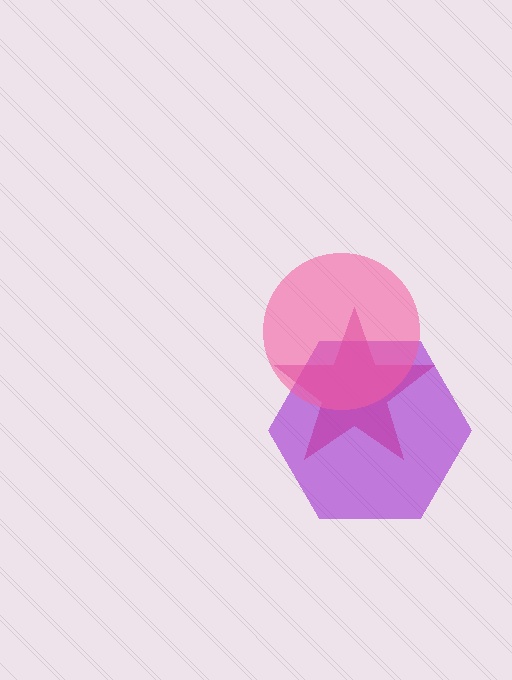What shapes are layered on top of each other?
The layered shapes are: a purple hexagon, a magenta star, a pink circle.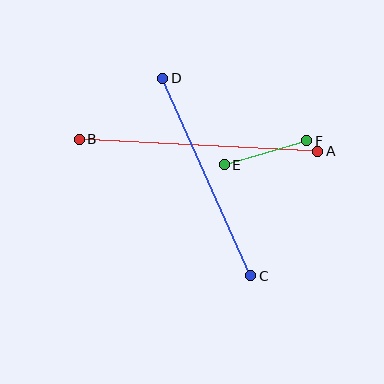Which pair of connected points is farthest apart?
Points A and B are farthest apart.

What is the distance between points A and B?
The distance is approximately 239 pixels.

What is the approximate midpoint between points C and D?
The midpoint is at approximately (207, 177) pixels.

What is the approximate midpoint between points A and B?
The midpoint is at approximately (199, 145) pixels.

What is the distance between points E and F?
The distance is approximately 86 pixels.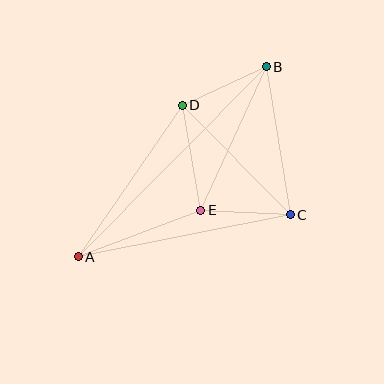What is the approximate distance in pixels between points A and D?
The distance between A and D is approximately 183 pixels.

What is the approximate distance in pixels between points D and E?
The distance between D and E is approximately 106 pixels.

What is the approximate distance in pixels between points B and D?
The distance between B and D is approximately 93 pixels.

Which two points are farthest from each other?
Points A and B are farthest from each other.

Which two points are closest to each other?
Points C and E are closest to each other.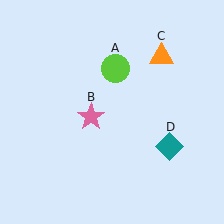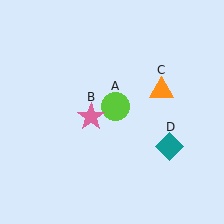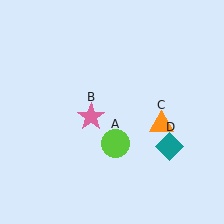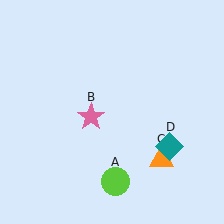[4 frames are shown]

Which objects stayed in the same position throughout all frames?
Pink star (object B) and teal diamond (object D) remained stationary.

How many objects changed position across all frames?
2 objects changed position: lime circle (object A), orange triangle (object C).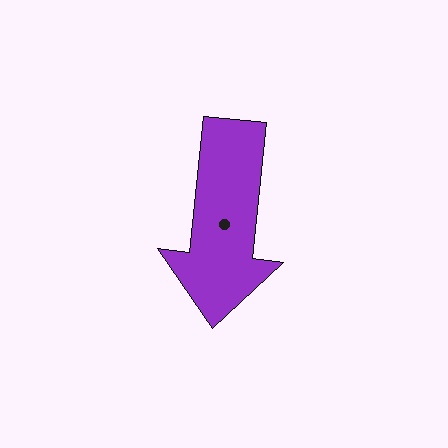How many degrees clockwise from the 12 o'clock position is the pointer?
Approximately 186 degrees.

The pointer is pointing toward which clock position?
Roughly 6 o'clock.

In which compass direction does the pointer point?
South.